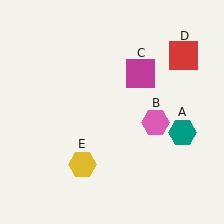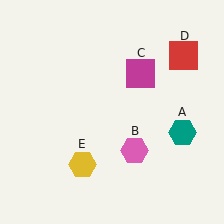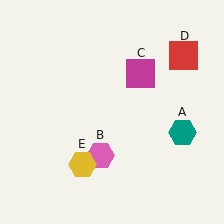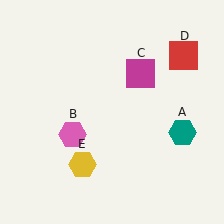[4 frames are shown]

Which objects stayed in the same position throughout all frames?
Teal hexagon (object A) and magenta square (object C) and red square (object D) and yellow hexagon (object E) remained stationary.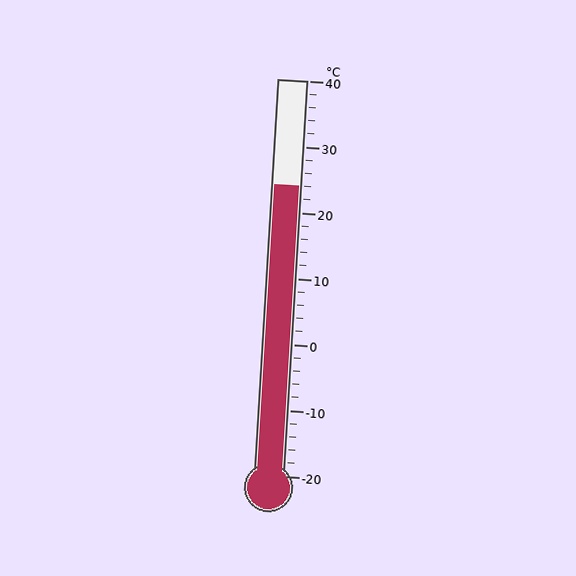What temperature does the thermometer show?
The thermometer shows approximately 24°C.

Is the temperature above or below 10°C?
The temperature is above 10°C.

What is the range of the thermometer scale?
The thermometer scale ranges from -20°C to 40°C.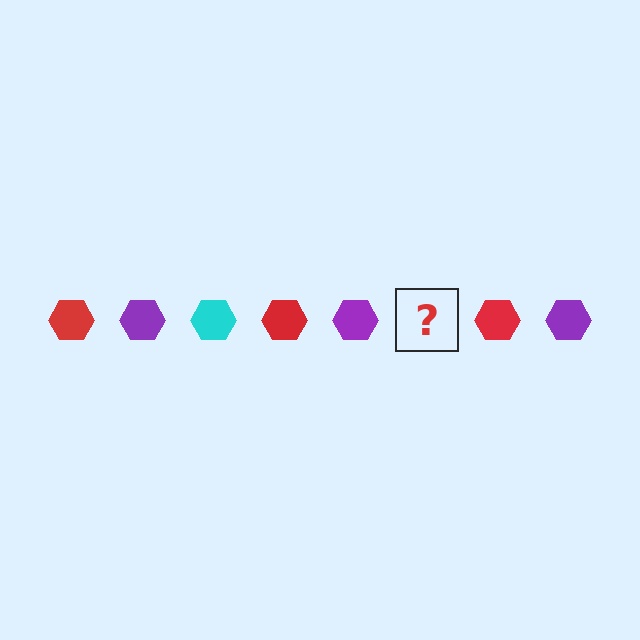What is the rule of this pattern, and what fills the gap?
The rule is that the pattern cycles through red, purple, cyan hexagons. The gap should be filled with a cyan hexagon.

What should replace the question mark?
The question mark should be replaced with a cyan hexagon.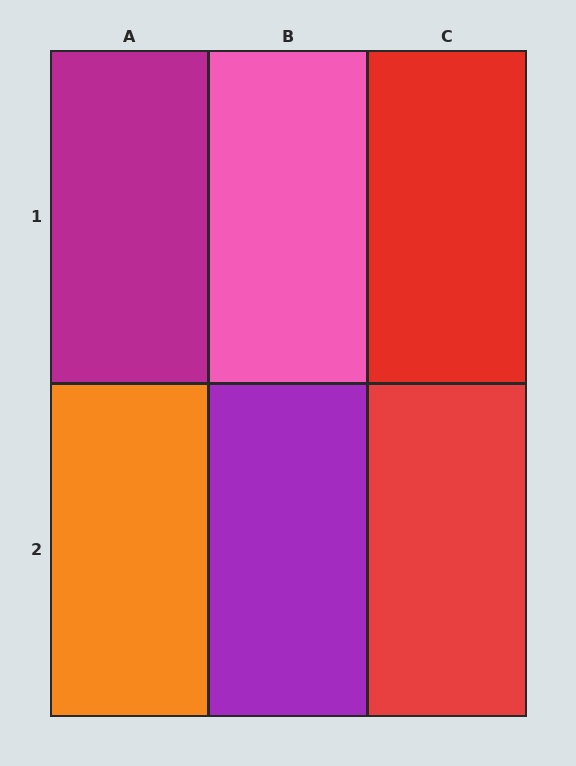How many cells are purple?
1 cell is purple.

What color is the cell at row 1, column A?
Magenta.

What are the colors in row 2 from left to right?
Orange, purple, red.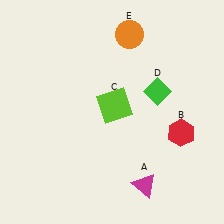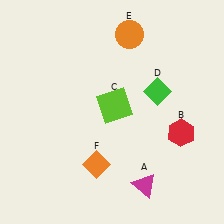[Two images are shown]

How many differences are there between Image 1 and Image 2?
There is 1 difference between the two images.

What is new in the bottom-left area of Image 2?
An orange diamond (F) was added in the bottom-left area of Image 2.